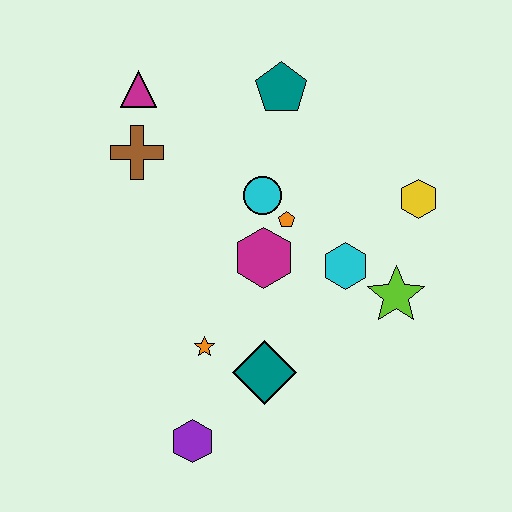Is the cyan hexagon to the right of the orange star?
Yes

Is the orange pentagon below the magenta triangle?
Yes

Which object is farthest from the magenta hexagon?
The magenta triangle is farthest from the magenta hexagon.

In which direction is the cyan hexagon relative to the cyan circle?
The cyan hexagon is to the right of the cyan circle.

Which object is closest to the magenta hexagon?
The orange pentagon is closest to the magenta hexagon.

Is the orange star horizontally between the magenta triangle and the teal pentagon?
Yes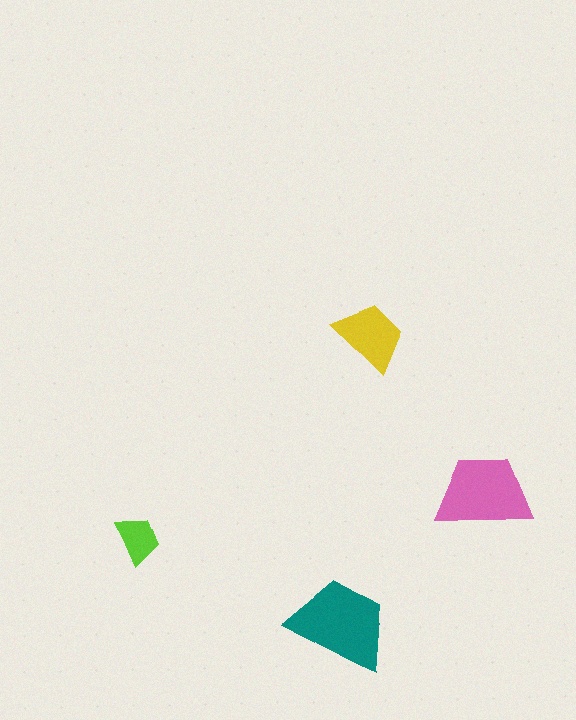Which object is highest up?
The yellow trapezoid is topmost.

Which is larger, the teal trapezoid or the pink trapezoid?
The teal one.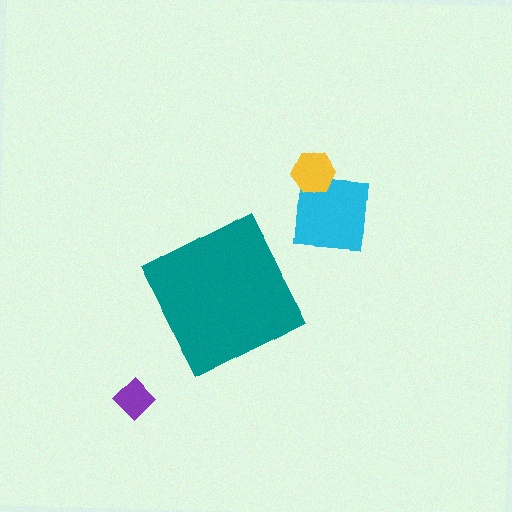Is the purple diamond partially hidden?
No, the purple diamond is fully visible.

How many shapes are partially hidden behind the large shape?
0 shapes are partially hidden.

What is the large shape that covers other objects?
A teal diamond.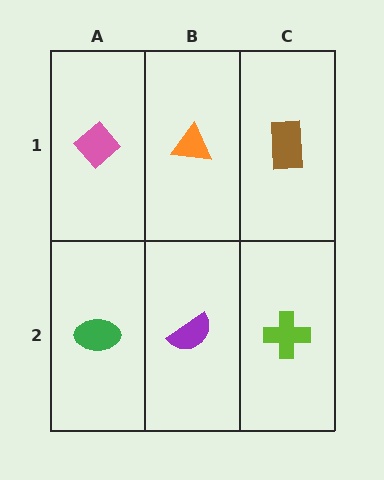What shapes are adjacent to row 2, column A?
A pink diamond (row 1, column A), a purple semicircle (row 2, column B).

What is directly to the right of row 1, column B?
A brown rectangle.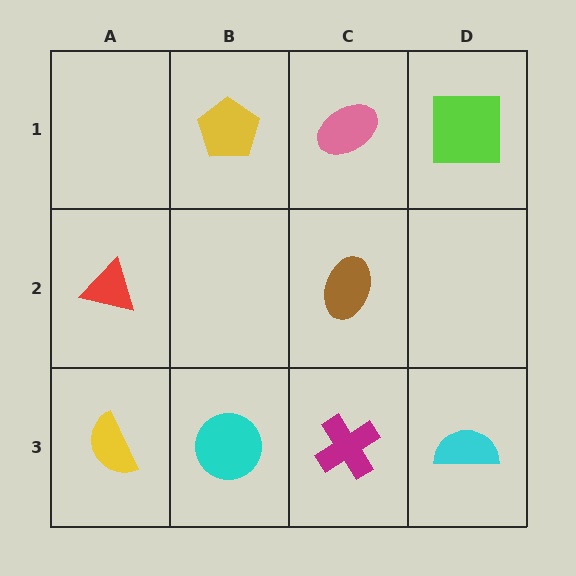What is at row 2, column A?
A red triangle.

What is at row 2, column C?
A brown ellipse.